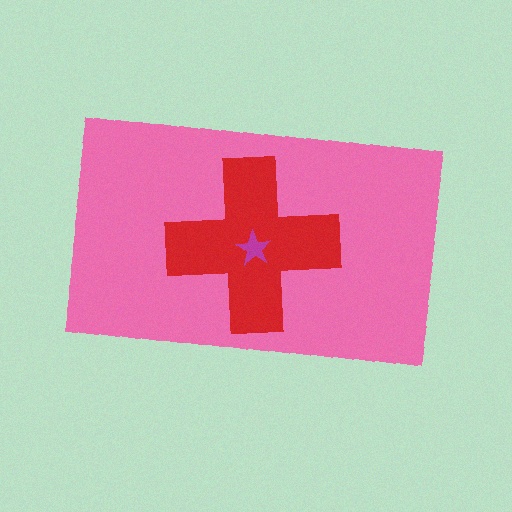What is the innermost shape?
The magenta star.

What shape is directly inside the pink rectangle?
The red cross.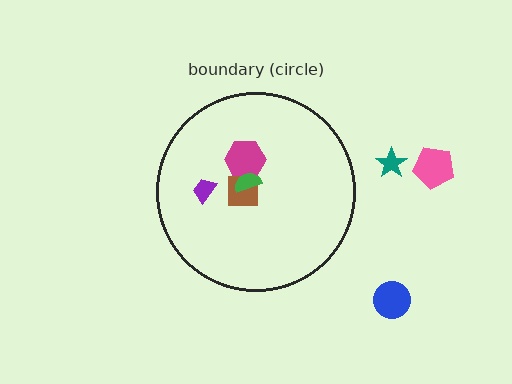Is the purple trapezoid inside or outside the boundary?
Inside.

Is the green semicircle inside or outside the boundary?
Inside.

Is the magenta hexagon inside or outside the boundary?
Inside.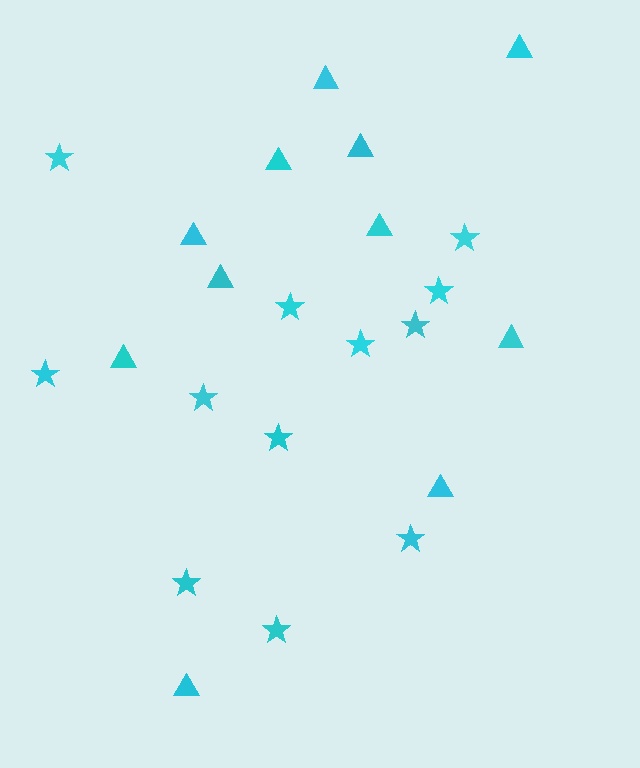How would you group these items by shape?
There are 2 groups: one group of stars (12) and one group of triangles (11).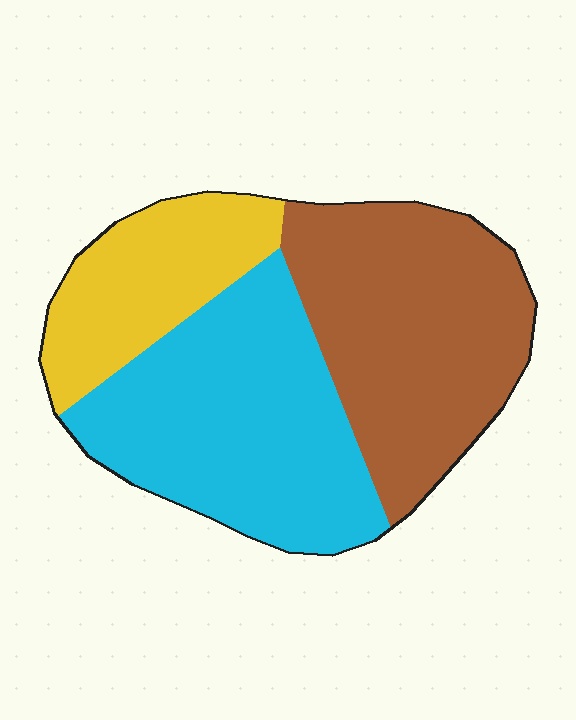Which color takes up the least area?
Yellow, at roughly 20%.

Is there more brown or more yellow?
Brown.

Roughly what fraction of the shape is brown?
Brown covers 39% of the shape.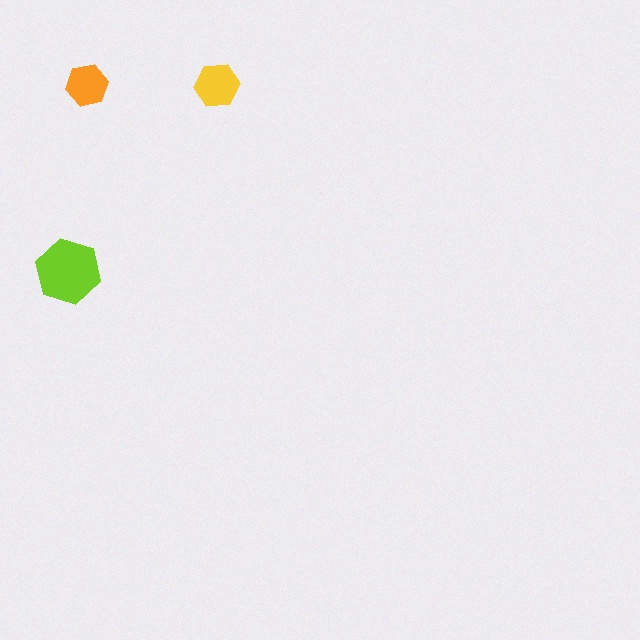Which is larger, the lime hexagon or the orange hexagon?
The lime one.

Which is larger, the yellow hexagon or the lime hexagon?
The lime one.